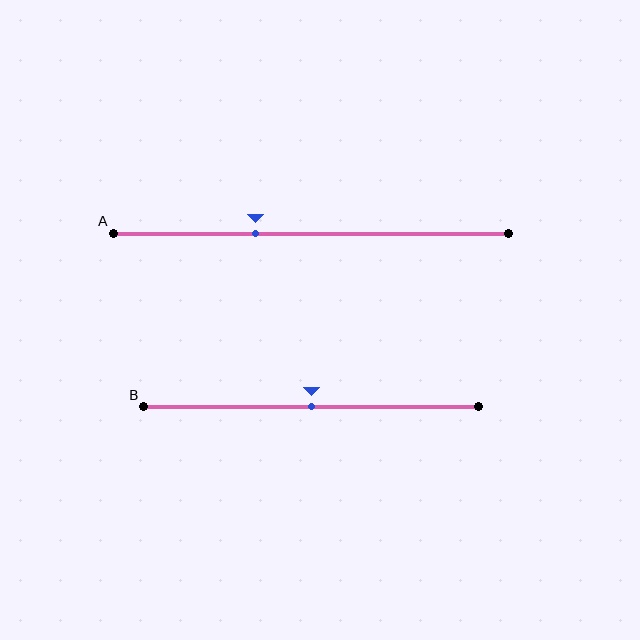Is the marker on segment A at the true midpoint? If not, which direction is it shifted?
No, the marker on segment A is shifted to the left by about 14% of the segment length.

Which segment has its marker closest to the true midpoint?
Segment B has its marker closest to the true midpoint.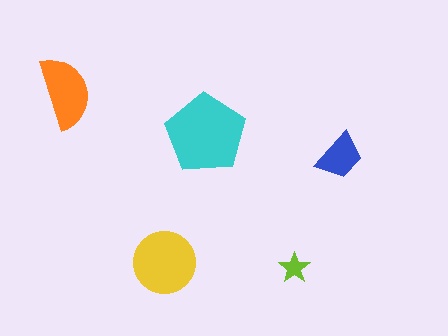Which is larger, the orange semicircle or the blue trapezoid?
The orange semicircle.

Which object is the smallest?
The lime star.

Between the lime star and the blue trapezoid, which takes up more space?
The blue trapezoid.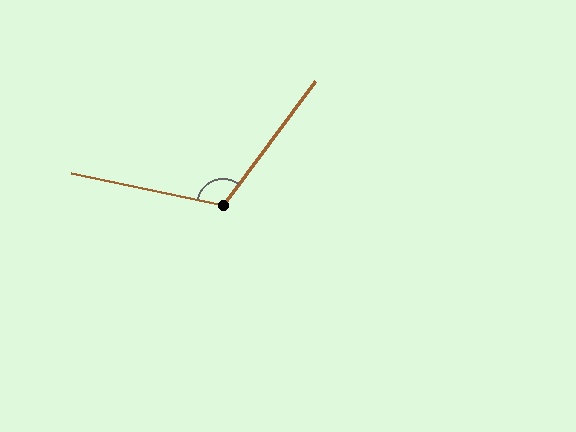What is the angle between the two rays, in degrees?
Approximately 115 degrees.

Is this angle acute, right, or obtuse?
It is obtuse.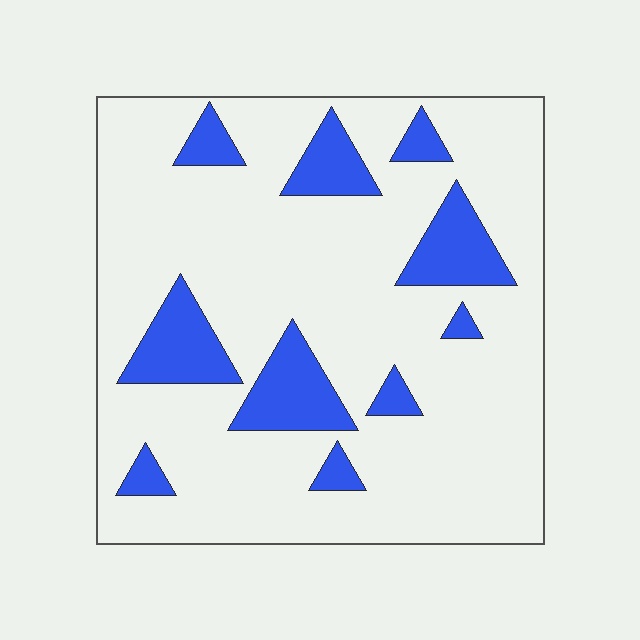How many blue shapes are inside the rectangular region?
10.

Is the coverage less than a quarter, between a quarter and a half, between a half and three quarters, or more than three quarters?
Less than a quarter.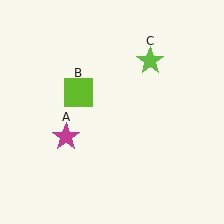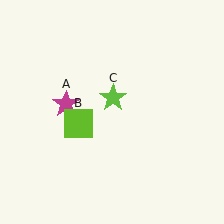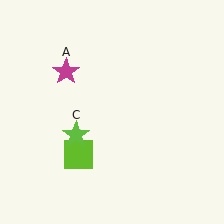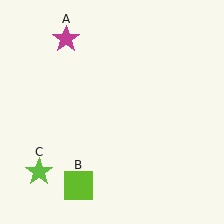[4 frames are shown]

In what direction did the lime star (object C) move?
The lime star (object C) moved down and to the left.